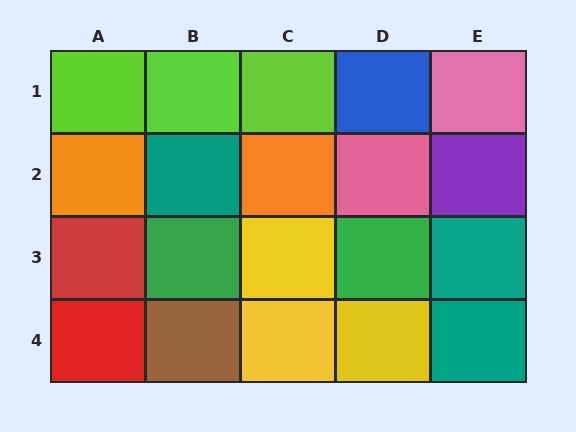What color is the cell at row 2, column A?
Orange.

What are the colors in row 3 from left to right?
Red, green, yellow, green, teal.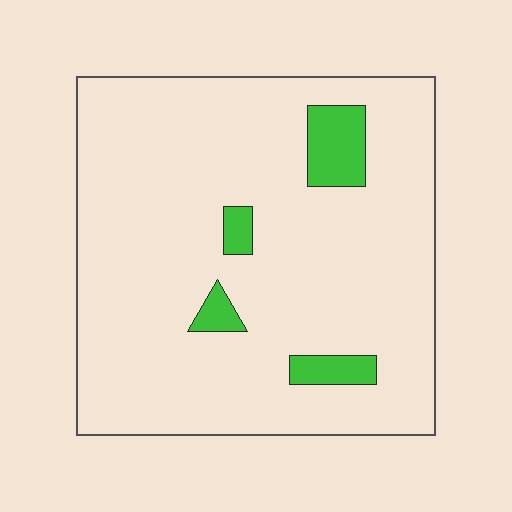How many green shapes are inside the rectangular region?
4.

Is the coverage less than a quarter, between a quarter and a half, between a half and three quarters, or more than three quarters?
Less than a quarter.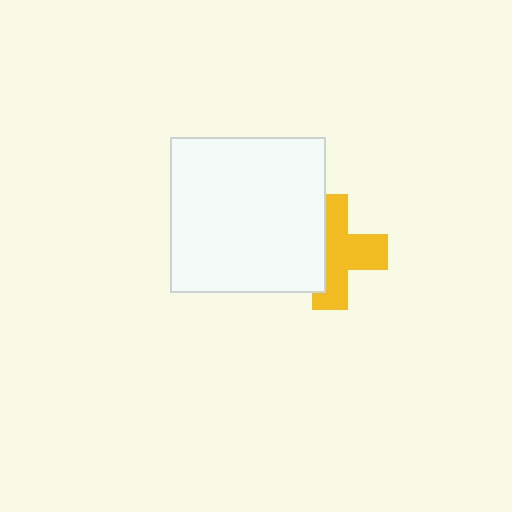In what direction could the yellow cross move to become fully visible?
The yellow cross could move right. That would shift it out from behind the white square entirely.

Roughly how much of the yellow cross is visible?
About half of it is visible (roughly 60%).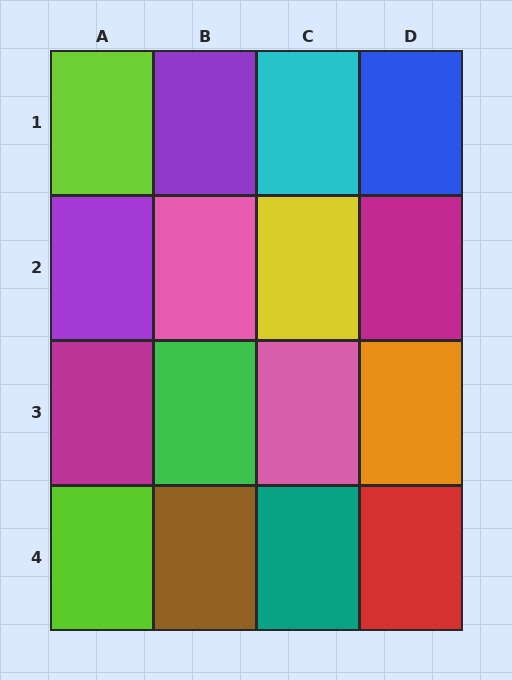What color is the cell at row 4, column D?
Red.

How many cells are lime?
2 cells are lime.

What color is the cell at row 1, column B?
Purple.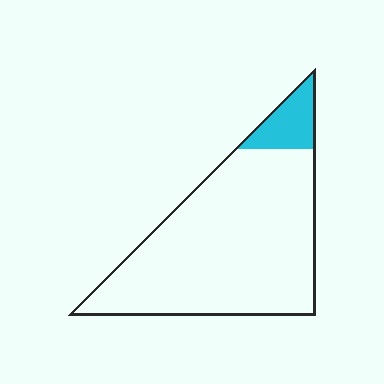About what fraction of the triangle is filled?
About one tenth (1/10).